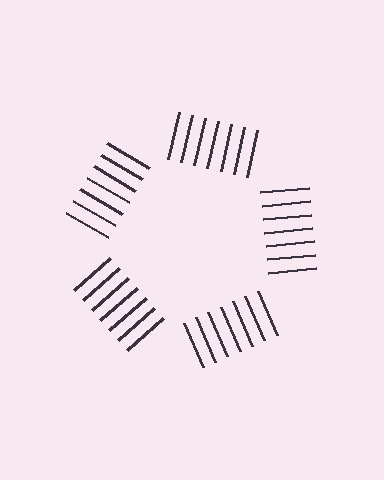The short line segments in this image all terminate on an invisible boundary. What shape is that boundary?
An illusory pentagon — the line segments terminate on its edges but no continuous stroke is drawn.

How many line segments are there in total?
35 — 7 along each of the 5 edges.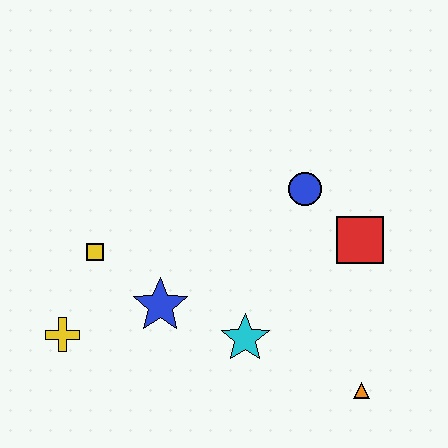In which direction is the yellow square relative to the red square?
The yellow square is to the left of the red square.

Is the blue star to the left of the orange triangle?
Yes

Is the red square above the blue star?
Yes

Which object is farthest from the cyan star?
The yellow cross is farthest from the cyan star.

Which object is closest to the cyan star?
The blue star is closest to the cyan star.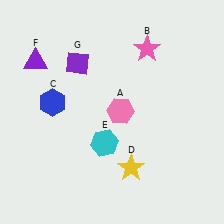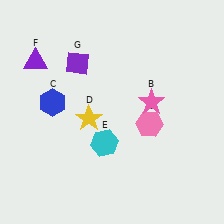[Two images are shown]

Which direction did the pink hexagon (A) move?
The pink hexagon (A) moved right.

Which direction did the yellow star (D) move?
The yellow star (D) moved up.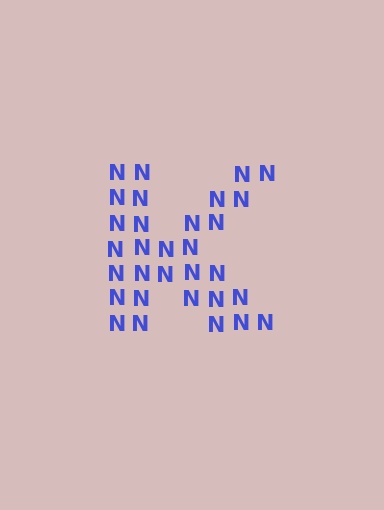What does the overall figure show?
The overall figure shows the letter K.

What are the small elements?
The small elements are letter N's.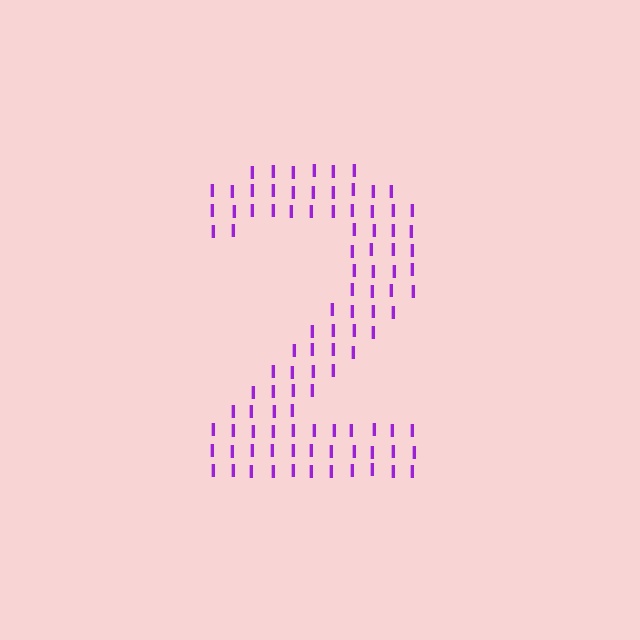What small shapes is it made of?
It is made of small letter I's.